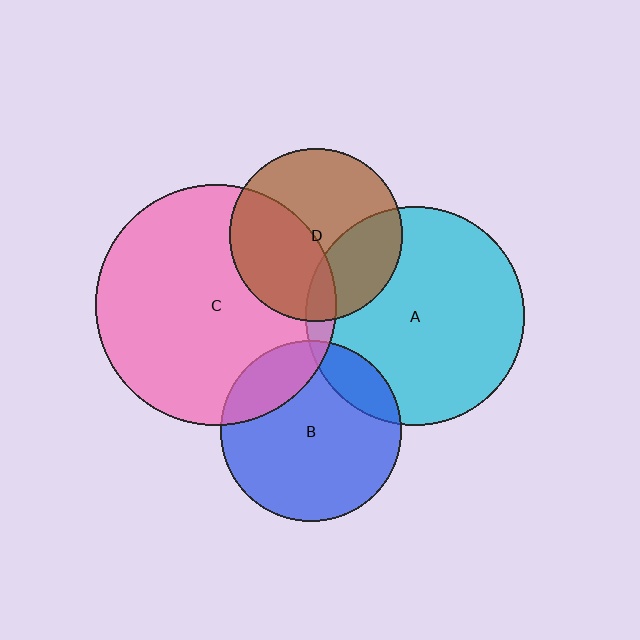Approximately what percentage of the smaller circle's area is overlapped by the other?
Approximately 40%.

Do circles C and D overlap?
Yes.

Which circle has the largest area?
Circle C (pink).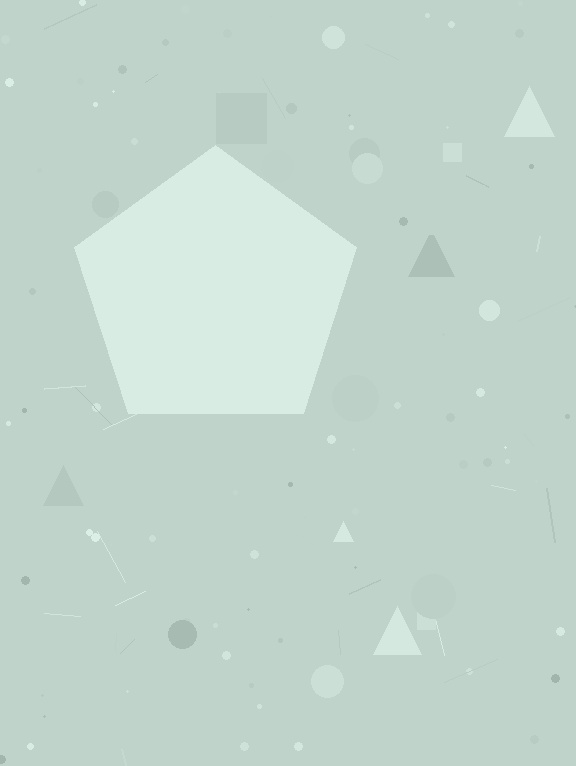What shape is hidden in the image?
A pentagon is hidden in the image.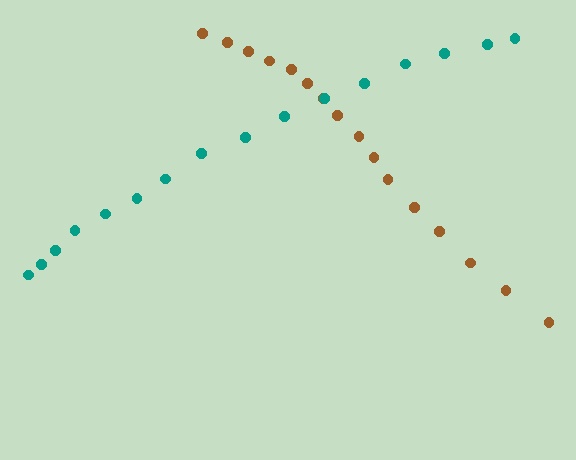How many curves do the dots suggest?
There are 2 distinct paths.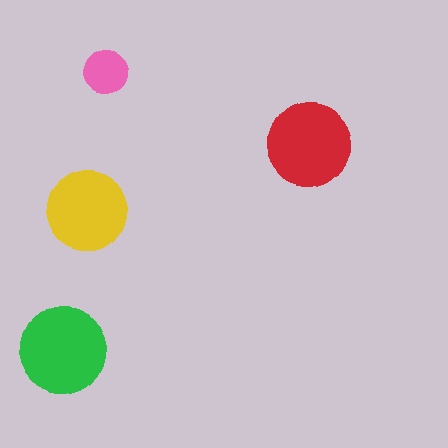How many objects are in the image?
There are 4 objects in the image.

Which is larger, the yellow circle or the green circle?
The green one.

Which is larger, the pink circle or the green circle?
The green one.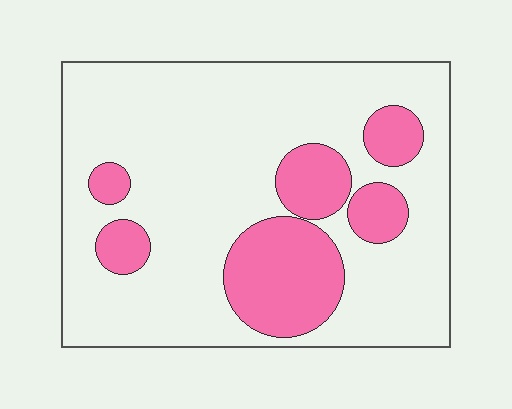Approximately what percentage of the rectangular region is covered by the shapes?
Approximately 25%.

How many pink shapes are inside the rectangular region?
6.